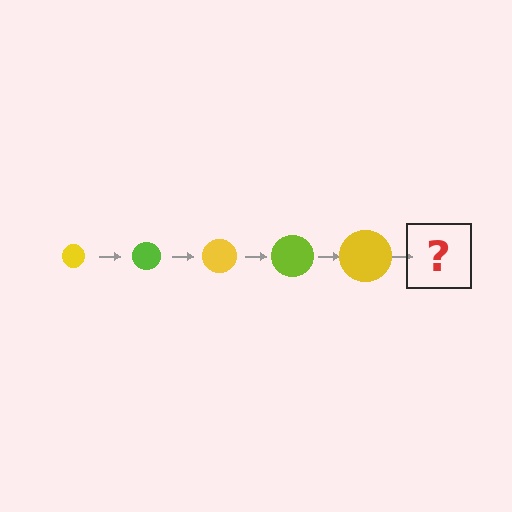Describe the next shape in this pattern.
It should be a lime circle, larger than the previous one.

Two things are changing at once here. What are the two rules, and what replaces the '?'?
The two rules are that the circle grows larger each step and the color cycles through yellow and lime. The '?' should be a lime circle, larger than the previous one.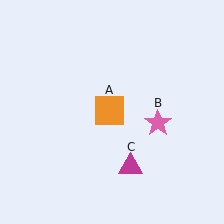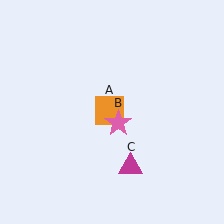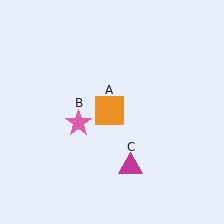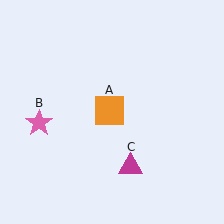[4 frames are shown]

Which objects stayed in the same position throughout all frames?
Orange square (object A) and magenta triangle (object C) remained stationary.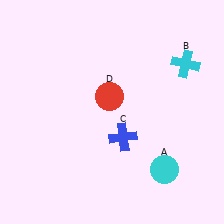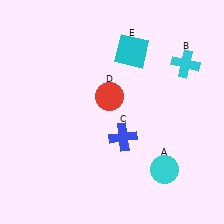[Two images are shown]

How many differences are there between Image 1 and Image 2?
There is 1 difference between the two images.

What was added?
A cyan square (E) was added in Image 2.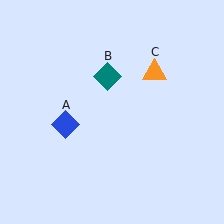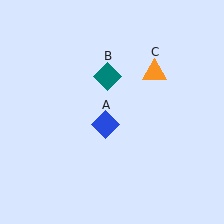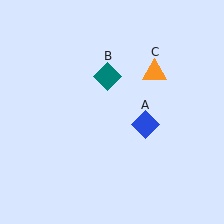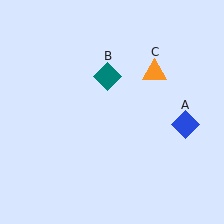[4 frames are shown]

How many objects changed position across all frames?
1 object changed position: blue diamond (object A).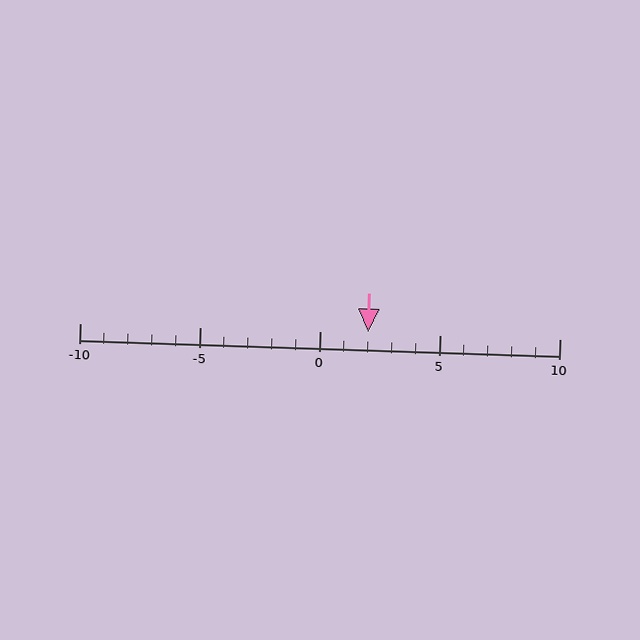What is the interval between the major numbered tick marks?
The major tick marks are spaced 5 units apart.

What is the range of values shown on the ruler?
The ruler shows values from -10 to 10.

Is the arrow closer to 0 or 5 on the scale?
The arrow is closer to 0.